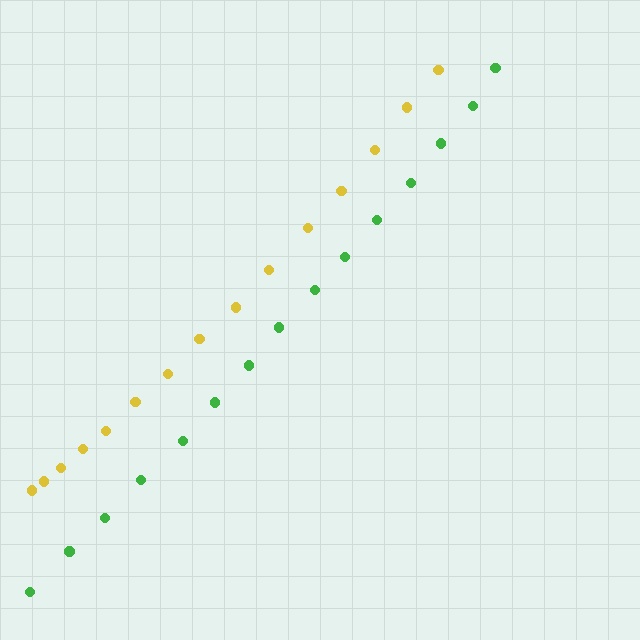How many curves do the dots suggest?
There are 2 distinct paths.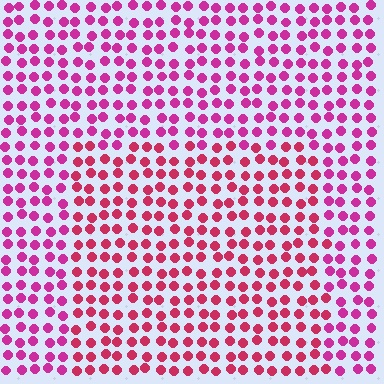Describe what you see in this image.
The image is filled with small magenta elements in a uniform arrangement. A rectangle-shaped region is visible where the elements are tinted to a slightly different hue, forming a subtle color boundary.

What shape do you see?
I see a rectangle.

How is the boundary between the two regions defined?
The boundary is defined purely by a slight shift in hue (about 24 degrees). Spacing, size, and orientation are identical on both sides.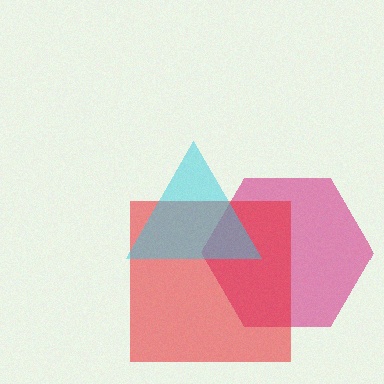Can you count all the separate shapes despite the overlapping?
Yes, there are 3 separate shapes.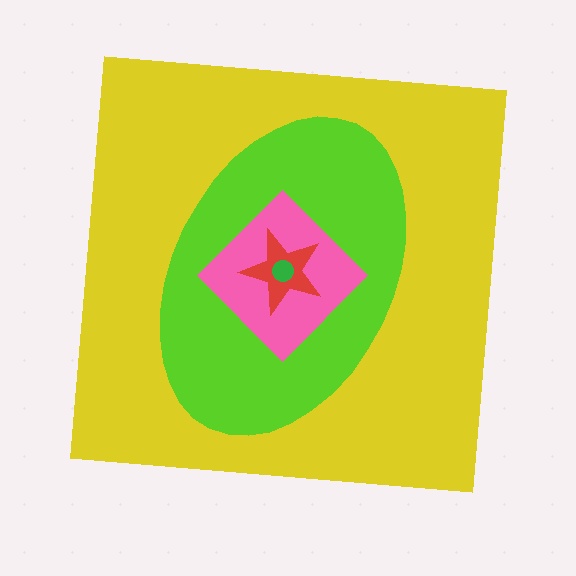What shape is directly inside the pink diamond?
The red star.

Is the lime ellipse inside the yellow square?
Yes.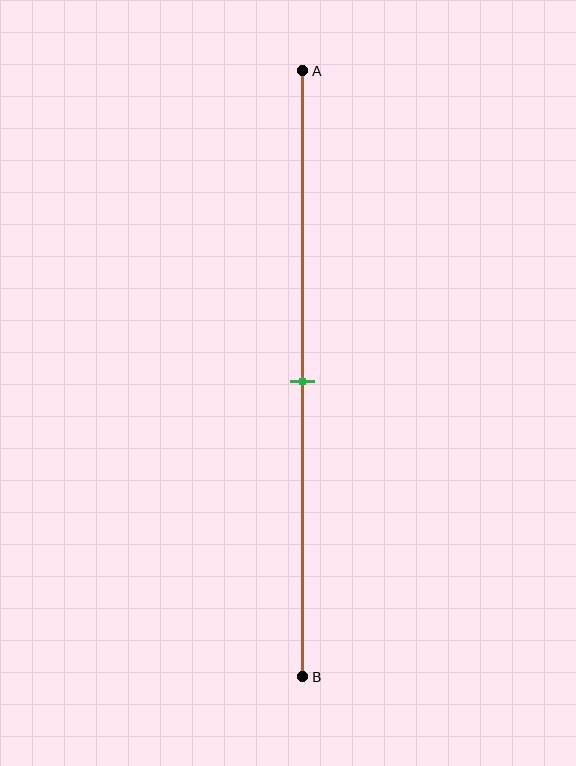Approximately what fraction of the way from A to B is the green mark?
The green mark is approximately 50% of the way from A to B.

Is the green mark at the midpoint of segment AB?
Yes, the mark is approximately at the midpoint.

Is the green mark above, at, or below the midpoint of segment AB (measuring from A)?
The green mark is approximately at the midpoint of segment AB.